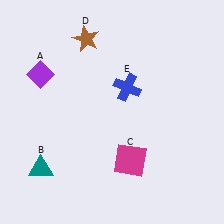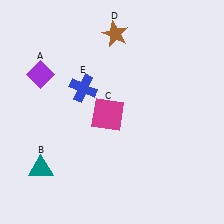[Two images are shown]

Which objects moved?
The objects that moved are: the magenta square (C), the brown star (D), the blue cross (E).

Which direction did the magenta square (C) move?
The magenta square (C) moved up.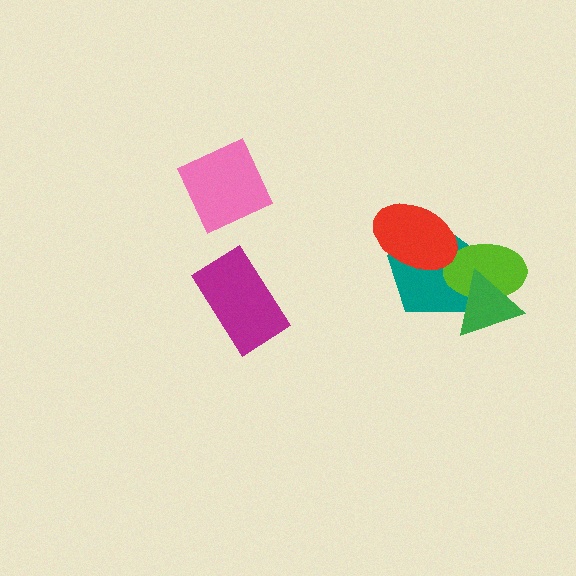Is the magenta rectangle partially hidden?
No, no other shape covers it.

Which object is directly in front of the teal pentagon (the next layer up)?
The lime ellipse is directly in front of the teal pentagon.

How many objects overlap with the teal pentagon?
3 objects overlap with the teal pentagon.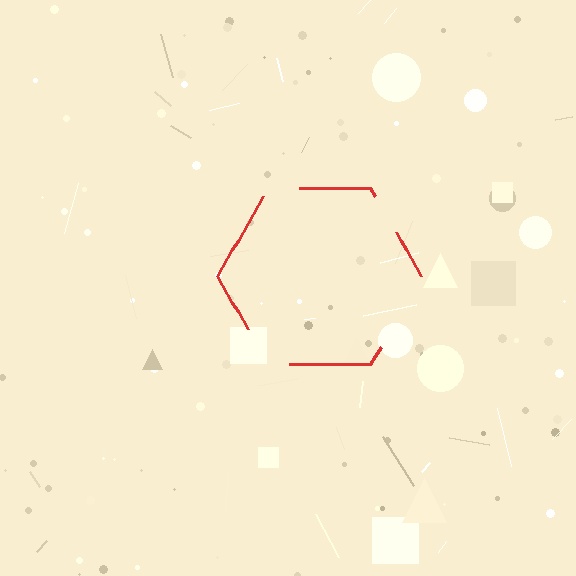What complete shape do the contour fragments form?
The contour fragments form a hexagon.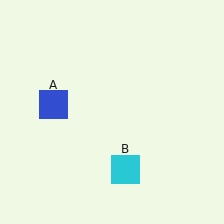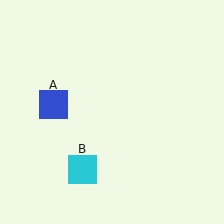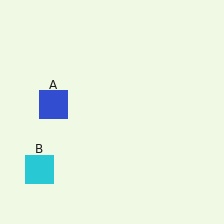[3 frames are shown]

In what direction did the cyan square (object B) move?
The cyan square (object B) moved left.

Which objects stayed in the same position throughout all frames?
Blue square (object A) remained stationary.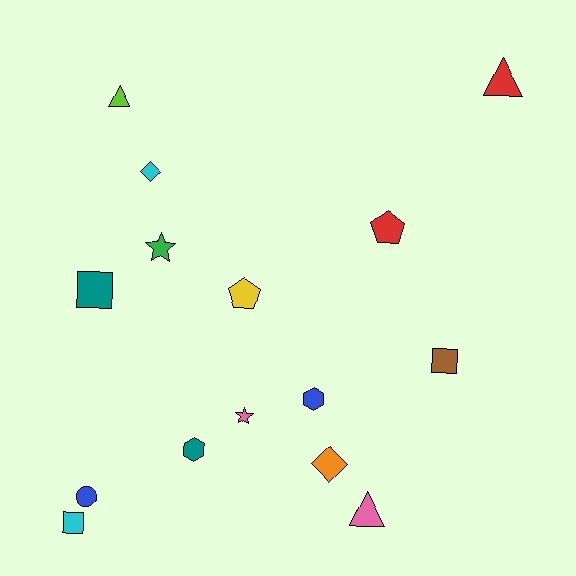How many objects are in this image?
There are 15 objects.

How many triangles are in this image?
There are 3 triangles.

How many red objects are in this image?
There are 2 red objects.